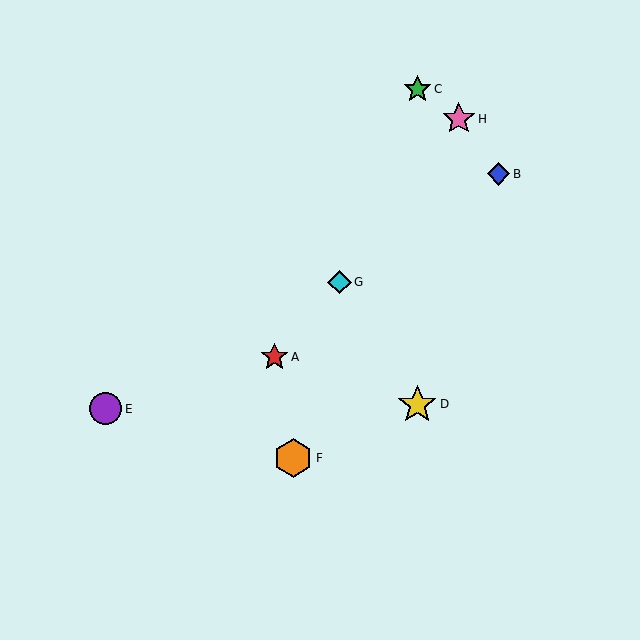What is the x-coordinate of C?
Object C is at x≈417.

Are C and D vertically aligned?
Yes, both are at x≈417.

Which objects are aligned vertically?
Objects C, D are aligned vertically.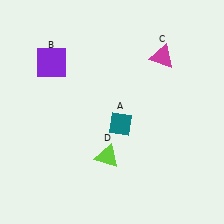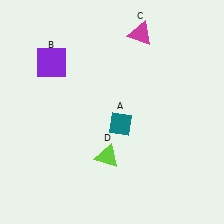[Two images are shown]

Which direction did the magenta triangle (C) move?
The magenta triangle (C) moved up.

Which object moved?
The magenta triangle (C) moved up.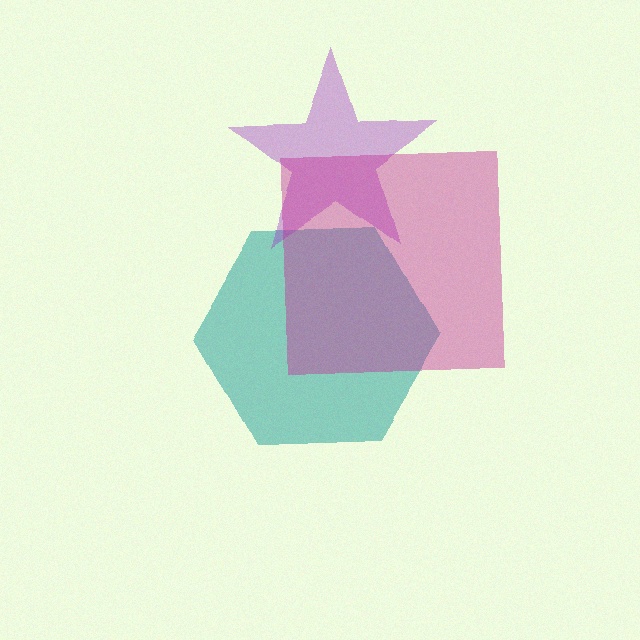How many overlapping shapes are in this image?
There are 3 overlapping shapes in the image.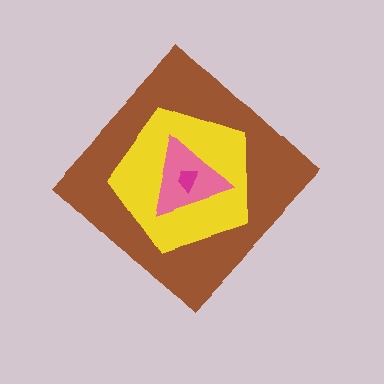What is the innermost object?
The magenta trapezoid.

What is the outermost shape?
The brown diamond.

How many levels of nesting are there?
4.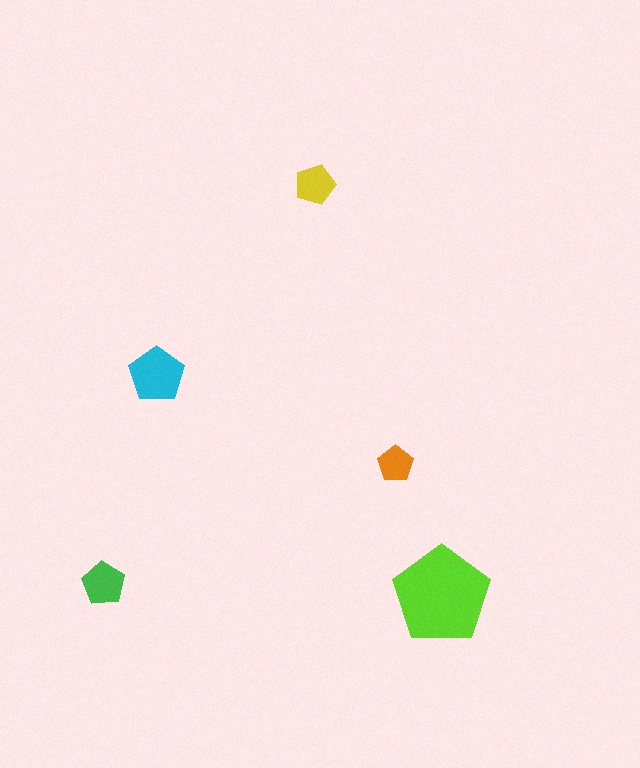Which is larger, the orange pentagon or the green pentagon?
The green one.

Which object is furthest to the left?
The green pentagon is leftmost.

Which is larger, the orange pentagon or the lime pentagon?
The lime one.